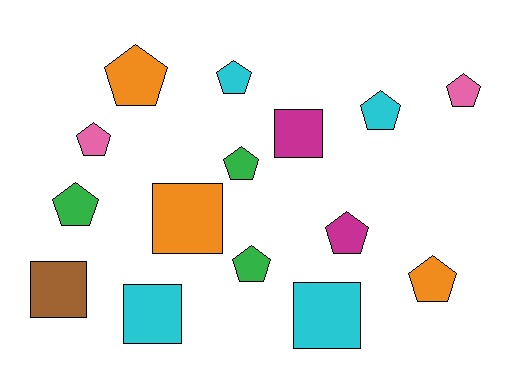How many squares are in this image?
There are 5 squares.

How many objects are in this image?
There are 15 objects.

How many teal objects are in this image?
There are no teal objects.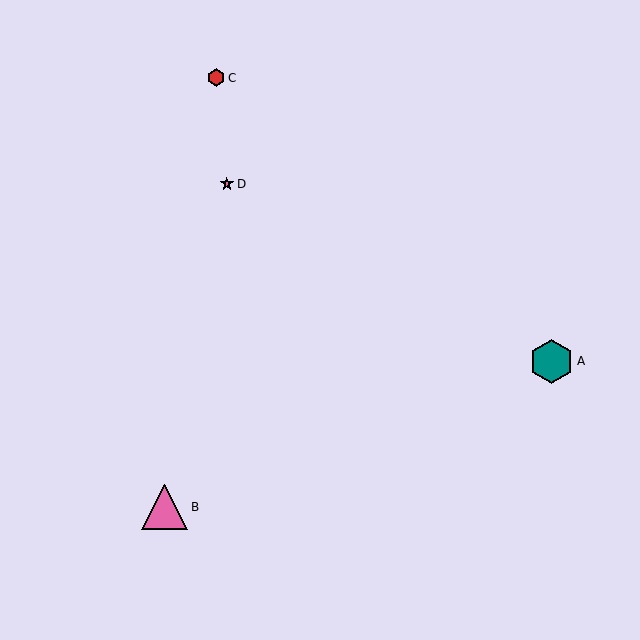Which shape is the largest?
The pink triangle (labeled B) is the largest.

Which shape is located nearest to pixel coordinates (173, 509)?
The pink triangle (labeled B) at (165, 507) is nearest to that location.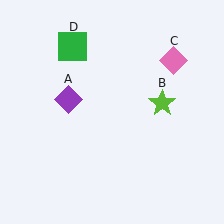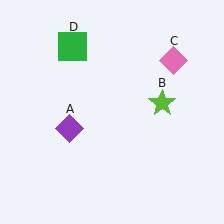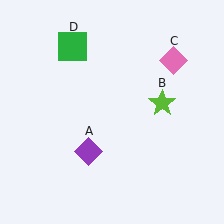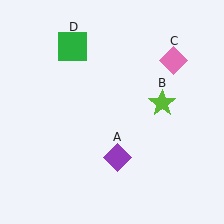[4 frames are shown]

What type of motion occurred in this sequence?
The purple diamond (object A) rotated counterclockwise around the center of the scene.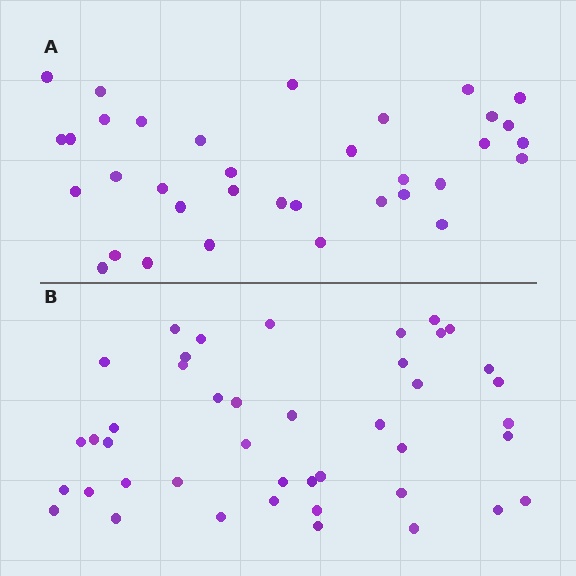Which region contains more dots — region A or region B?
Region B (the bottom region) has more dots.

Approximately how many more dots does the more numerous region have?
Region B has roughly 8 or so more dots than region A.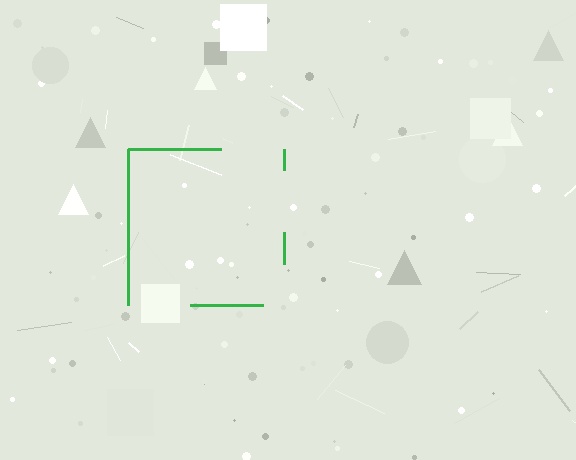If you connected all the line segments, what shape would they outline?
They would outline a square.